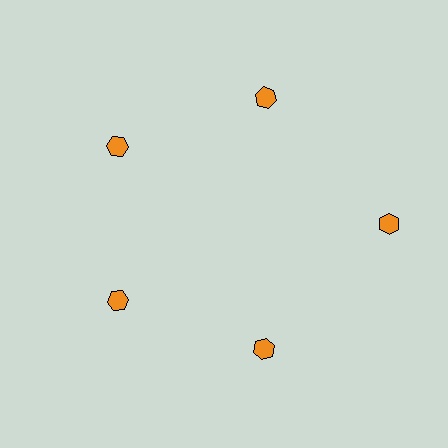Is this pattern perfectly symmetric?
No. The 5 orange hexagons are arranged in a ring, but one element near the 3 o'clock position is pushed outward from the center, breaking the 5-fold rotational symmetry.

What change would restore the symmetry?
The symmetry would be restored by moving it inward, back onto the ring so that all 5 hexagons sit at equal angles and equal distance from the center.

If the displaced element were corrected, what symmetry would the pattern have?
It would have 5-fold rotational symmetry — the pattern would map onto itself every 72 degrees.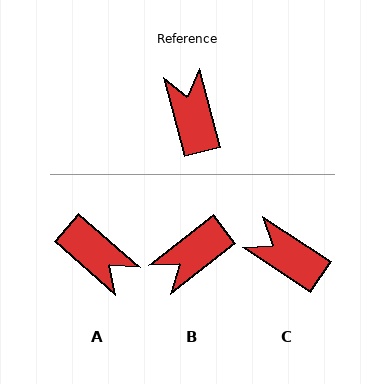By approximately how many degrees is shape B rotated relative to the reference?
Approximately 113 degrees counter-clockwise.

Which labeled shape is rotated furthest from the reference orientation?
A, about 146 degrees away.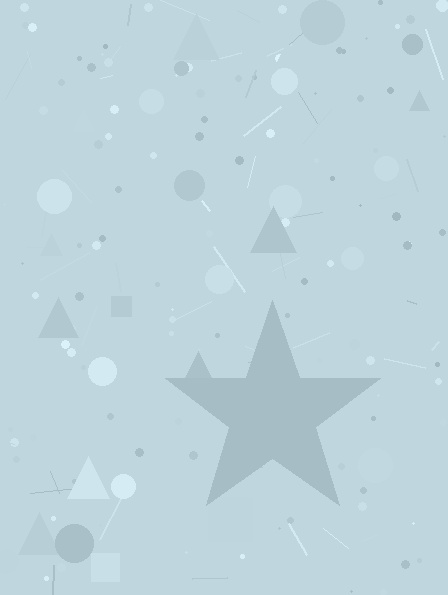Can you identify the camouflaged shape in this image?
The camouflaged shape is a star.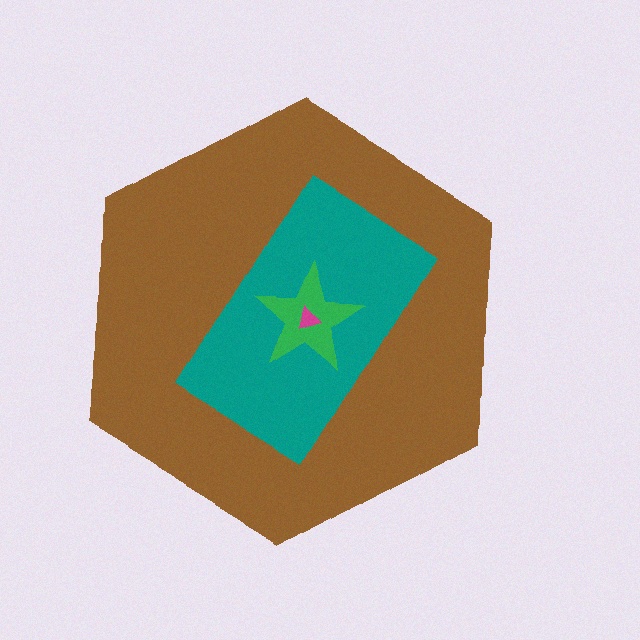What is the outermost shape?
The brown hexagon.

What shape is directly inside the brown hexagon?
The teal rectangle.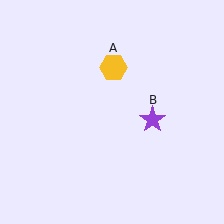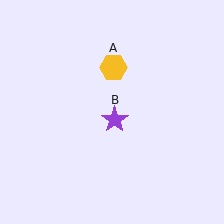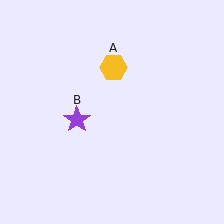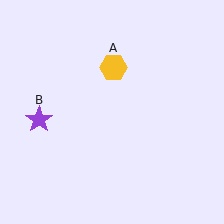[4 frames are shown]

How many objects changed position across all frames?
1 object changed position: purple star (object B).